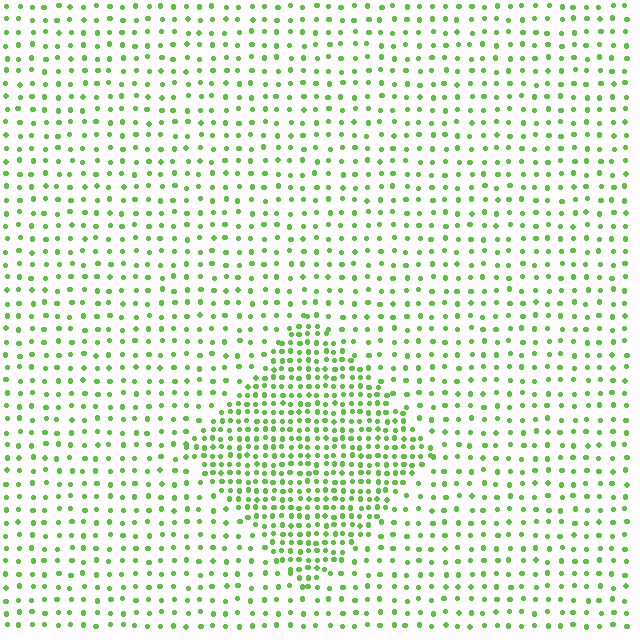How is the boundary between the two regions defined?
The boundary is defined by a change in element density (approximately 2.2x ratio). All elements are the same color, size, and shape.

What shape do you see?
I see a diamond.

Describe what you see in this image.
The image contains small lime elements arranged at two different densities. A diamond-shaped region is visible where the elements are more densely packed than the surrounding area.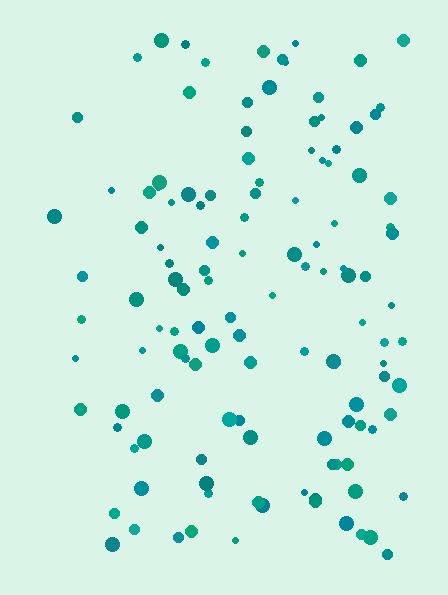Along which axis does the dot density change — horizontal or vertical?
Horizontal.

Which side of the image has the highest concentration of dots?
The right.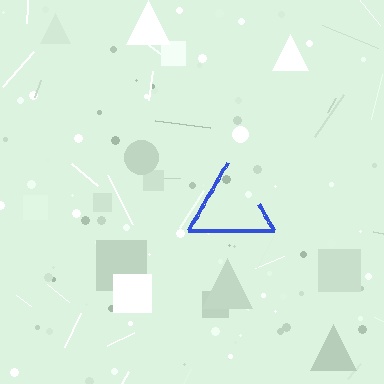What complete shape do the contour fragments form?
The contour fragments form a triangle.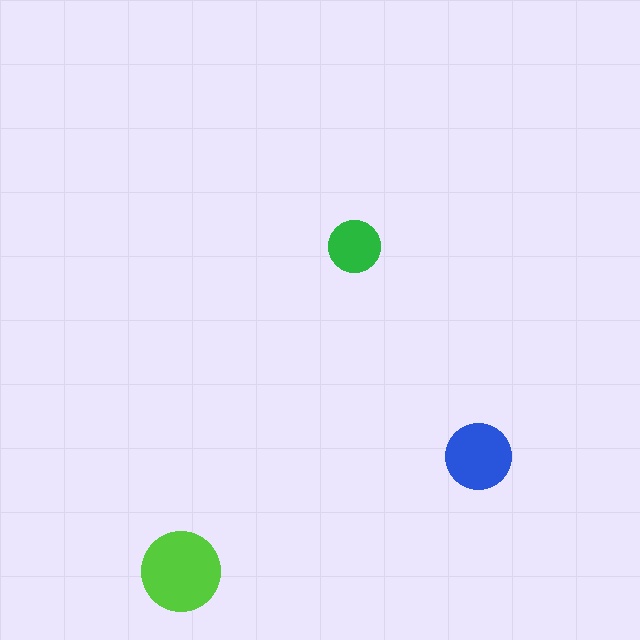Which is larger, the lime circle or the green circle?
The lime one.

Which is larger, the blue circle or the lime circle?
The lime one.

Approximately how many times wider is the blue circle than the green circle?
About 1.5 times wider.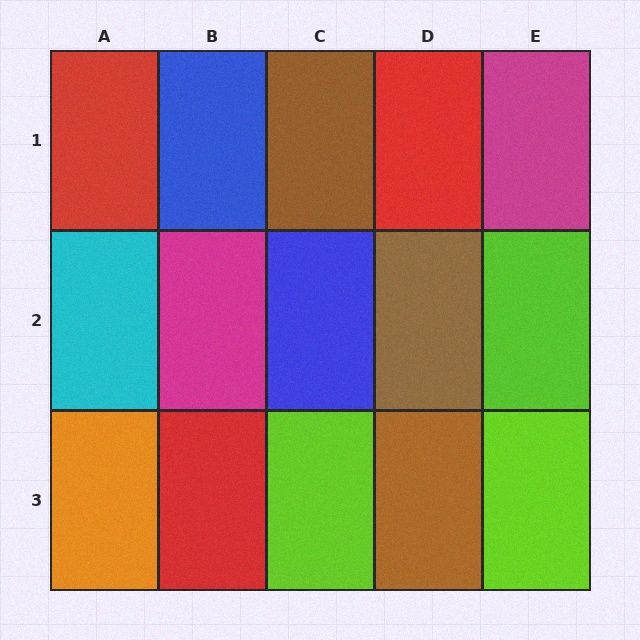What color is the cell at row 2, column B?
Magenta.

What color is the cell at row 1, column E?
Magenta.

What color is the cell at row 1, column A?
Red.